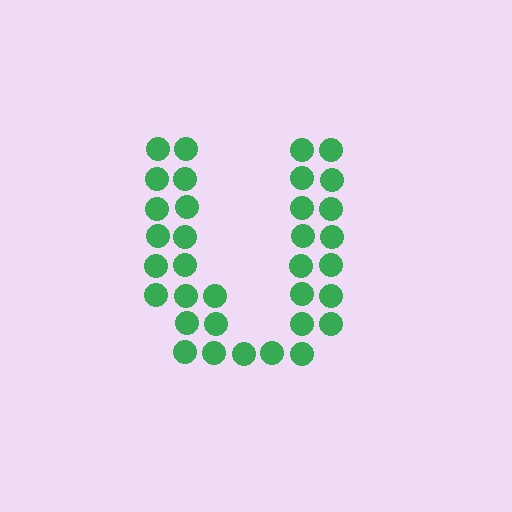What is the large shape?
The large shape is the letter U.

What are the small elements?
The small elements are circles.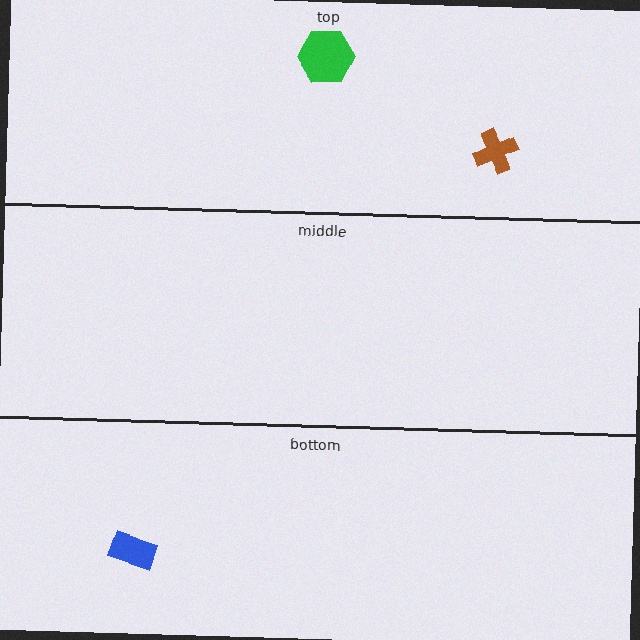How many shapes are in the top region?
2.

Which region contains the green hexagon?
The top region.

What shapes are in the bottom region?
The blue rectangle.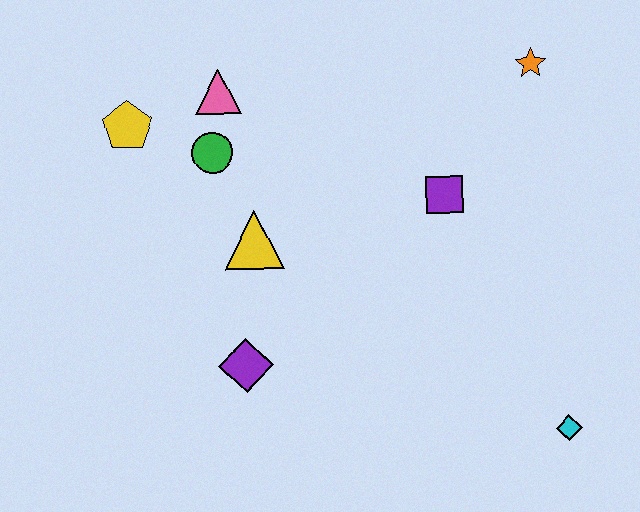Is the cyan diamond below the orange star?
Yes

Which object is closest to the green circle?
The pink triangle is closest to the green circle.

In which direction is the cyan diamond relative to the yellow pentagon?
The cyan diamond is to the right of the yellow pentagon.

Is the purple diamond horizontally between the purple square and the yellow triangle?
No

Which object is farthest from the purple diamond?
The orange star is farthest from the purple diamond.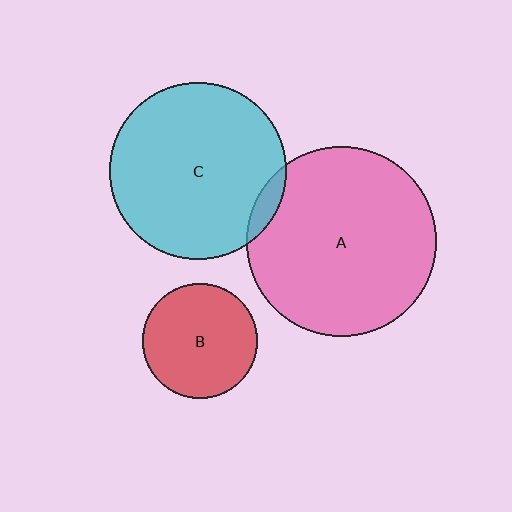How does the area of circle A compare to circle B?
Approximately 2.7 times.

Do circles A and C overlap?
Yes.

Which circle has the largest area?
Circle A (pink).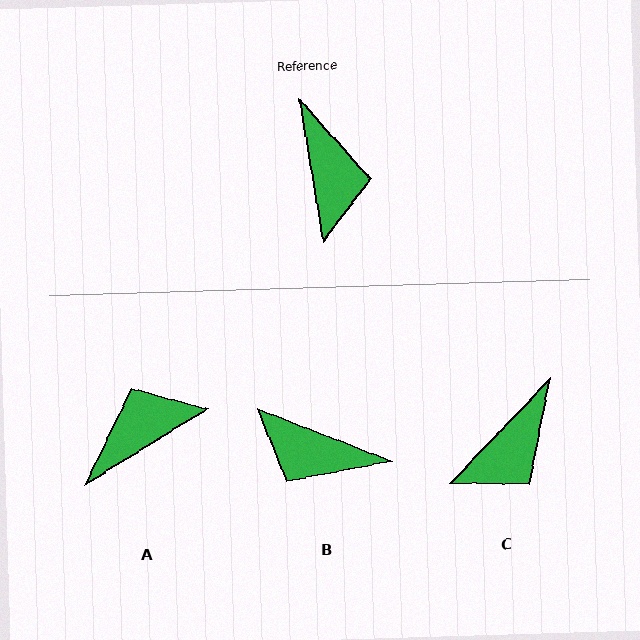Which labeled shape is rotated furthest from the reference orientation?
B, about 121 degrees away.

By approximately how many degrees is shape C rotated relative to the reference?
Approximately 53 degrees clockwise.